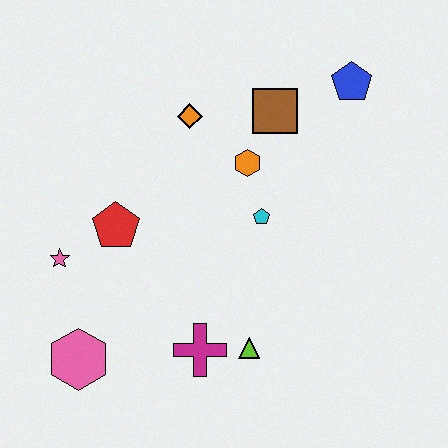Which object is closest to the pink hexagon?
The pink star is closest to the pink hexagon.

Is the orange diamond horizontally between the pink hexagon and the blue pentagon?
Yes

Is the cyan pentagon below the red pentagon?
No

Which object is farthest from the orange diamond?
The pink hexagon is farthest from the orange diamond.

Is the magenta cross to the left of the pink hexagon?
No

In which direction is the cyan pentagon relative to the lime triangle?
The cyan pentagon is above the lime triangle.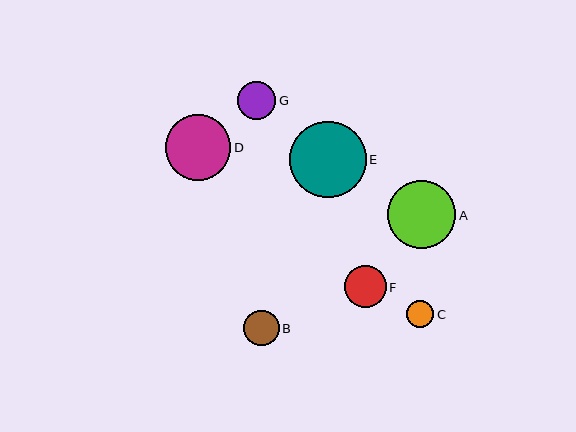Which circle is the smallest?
Circle C is the smallest with a size of approximately 27 pixels.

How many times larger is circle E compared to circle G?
Circle E is approximately 2.0 times the size of circle G.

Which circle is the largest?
Circle E is the largest with a size of approximately 77 pixels.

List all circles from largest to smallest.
From largest to smallest: E, A, D, F, G, B, C.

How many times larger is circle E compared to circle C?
Circle E is approximately 2.8 times the size of circle C.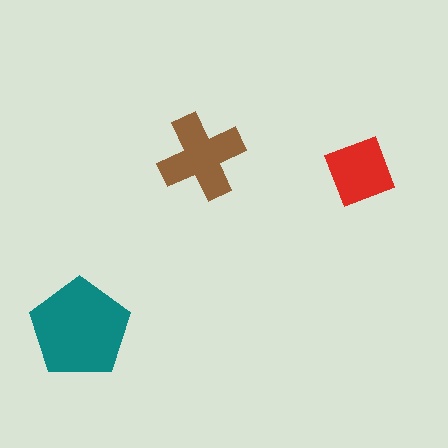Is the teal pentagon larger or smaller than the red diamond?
Larger.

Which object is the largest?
The teal pentagon.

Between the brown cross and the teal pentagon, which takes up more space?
The teal pentagon.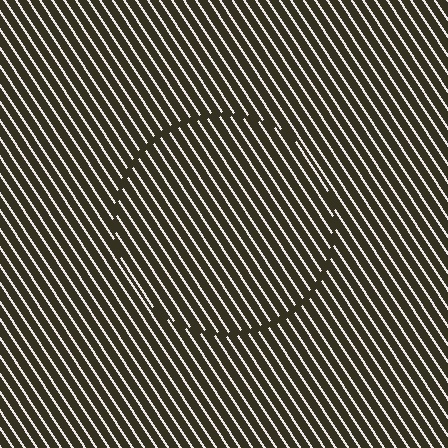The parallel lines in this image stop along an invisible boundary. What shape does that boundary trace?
An illusory circle. The interior of the shape contains the same grating, shifted by half a period — the contour is defined by the phase discontinuity where line-ends from the inner and outer gratings abut.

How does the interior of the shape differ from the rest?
The interior of the shape contains the same grating, shifted by half a period — the contour is defined by the phase discontinuity where line-ends from the inner and outer gratings abut.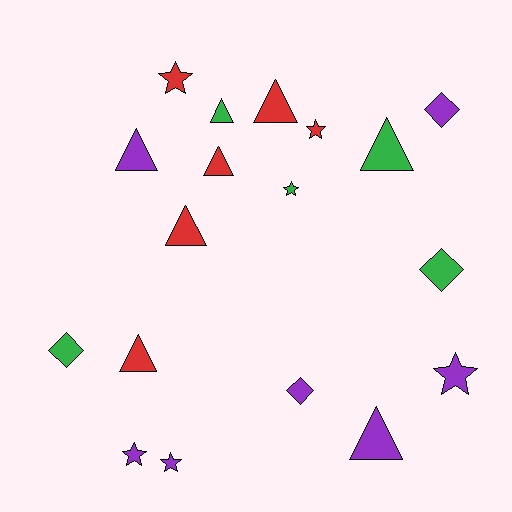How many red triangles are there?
There are 4 red triangles.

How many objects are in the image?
There are 18 objects.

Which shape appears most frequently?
Triangle, with 8 objects.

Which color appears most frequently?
Purple, with 7 objects.